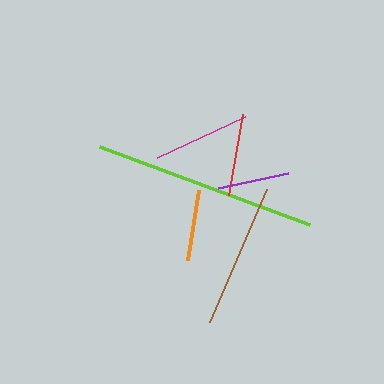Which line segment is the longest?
The lime line is the longest at approximately 224 pixels.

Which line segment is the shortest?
The orange line is the shortest at approximately 71 pixels.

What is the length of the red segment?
The red segment is approximately 83 pixels long.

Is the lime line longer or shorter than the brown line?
The lime line is longer than the brown line.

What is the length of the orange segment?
The orange segment is approximately 71 pixels long.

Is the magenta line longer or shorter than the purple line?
The magenta line is longer than the purple line.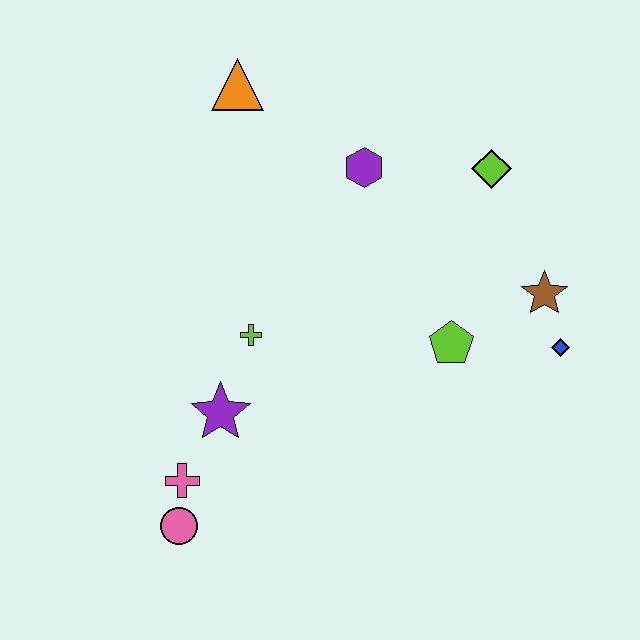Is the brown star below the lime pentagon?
No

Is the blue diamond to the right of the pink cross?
Yes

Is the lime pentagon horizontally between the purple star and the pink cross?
No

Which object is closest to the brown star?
The blue diamond is closest to the brown star.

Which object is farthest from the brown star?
The pink circle is farthest from the brown star.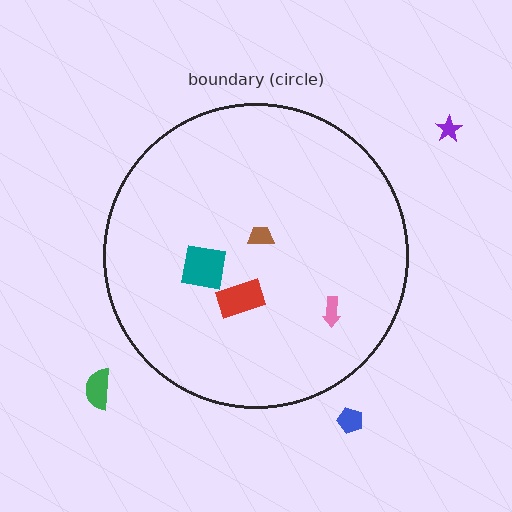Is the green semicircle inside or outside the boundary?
Outside.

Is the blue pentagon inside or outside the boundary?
Outside.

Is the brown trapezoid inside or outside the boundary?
Inside.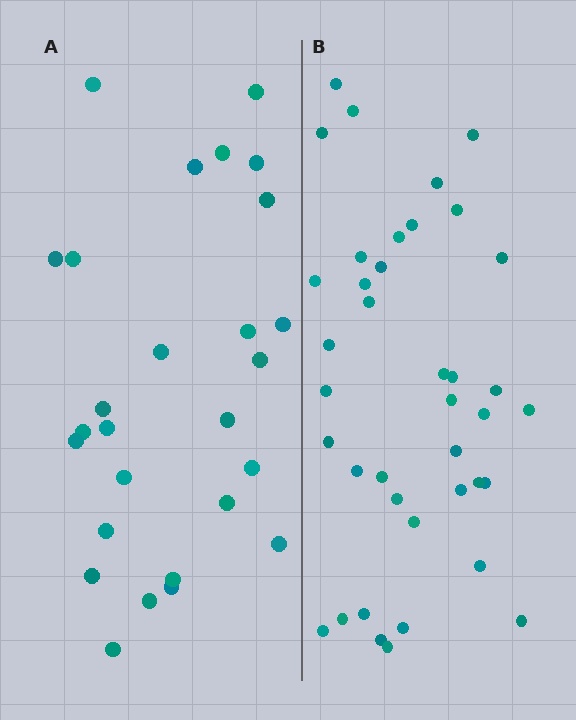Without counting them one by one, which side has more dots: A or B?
Region B (the right region) has more dots.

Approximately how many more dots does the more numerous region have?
Region B has roughly 12 or so more dots than region A.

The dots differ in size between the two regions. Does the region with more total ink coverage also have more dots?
No. Region A has more total ink coverage because its dots are larger, but region B actually contains more individual dots. Total area can be misleading — the number of items is what matters here.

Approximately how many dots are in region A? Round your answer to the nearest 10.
About 30 dots. (The exact count is 27, which rounds to 30.)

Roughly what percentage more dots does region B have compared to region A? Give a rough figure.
About 45% more.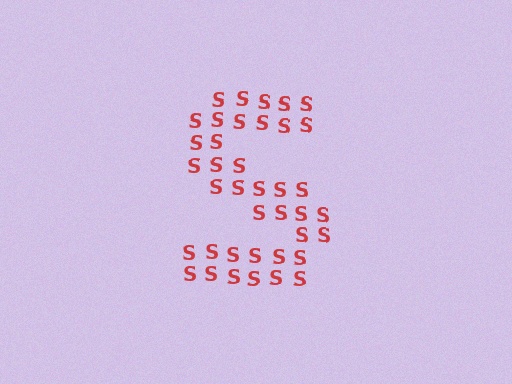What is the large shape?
The large shape is the letter S.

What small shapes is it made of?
It is made of small letter S's.